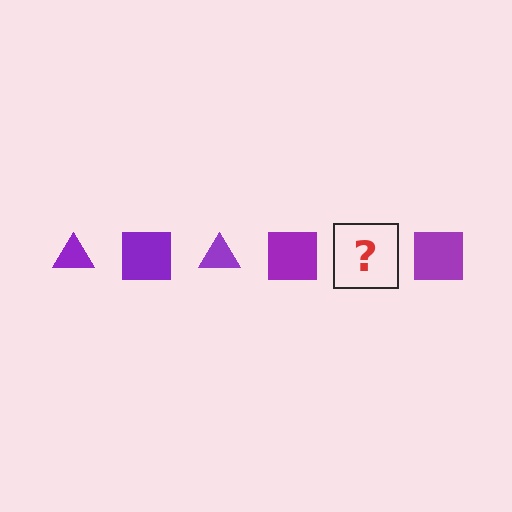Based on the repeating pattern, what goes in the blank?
The blank should be a purple triangle.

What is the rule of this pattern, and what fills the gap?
The rule is that the pattern cycles through triangle, square shapes in purple. The gap should be filled with a purple triangle.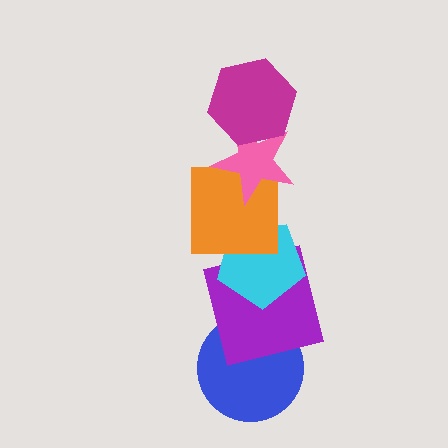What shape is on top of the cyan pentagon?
The orange square is on top of the cyan pentagon.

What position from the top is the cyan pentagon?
The cyan pentagon is 4th from the top.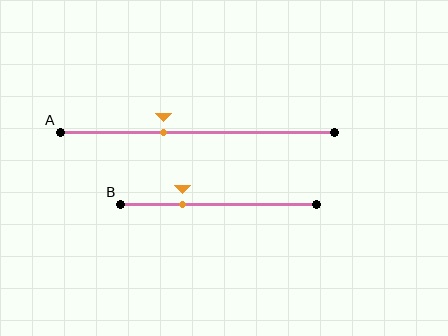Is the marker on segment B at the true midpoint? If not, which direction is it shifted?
No, the marker on segment B is shifted to the left by about 19% of the segment length.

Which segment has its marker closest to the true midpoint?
Segment A has its marker closest to the true midpoint.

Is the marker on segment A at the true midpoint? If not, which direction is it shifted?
No, the marker on segment A is shifted to the left by about 12% of the segment length.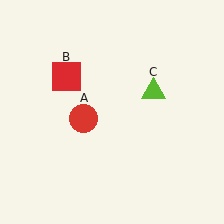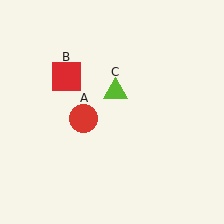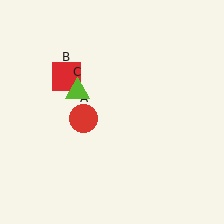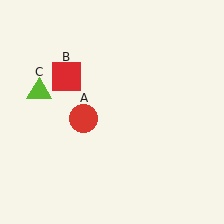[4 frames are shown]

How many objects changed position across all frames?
1 object changed position: lime triangle (object C).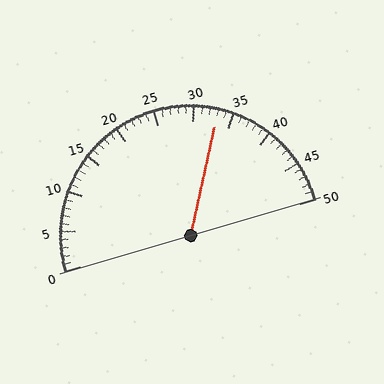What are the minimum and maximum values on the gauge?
The gauge ranges from 0 to 50.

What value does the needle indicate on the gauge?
The needle indicates approximately 33.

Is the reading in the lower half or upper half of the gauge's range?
The reading is in the upper half of the range (0 to 50).